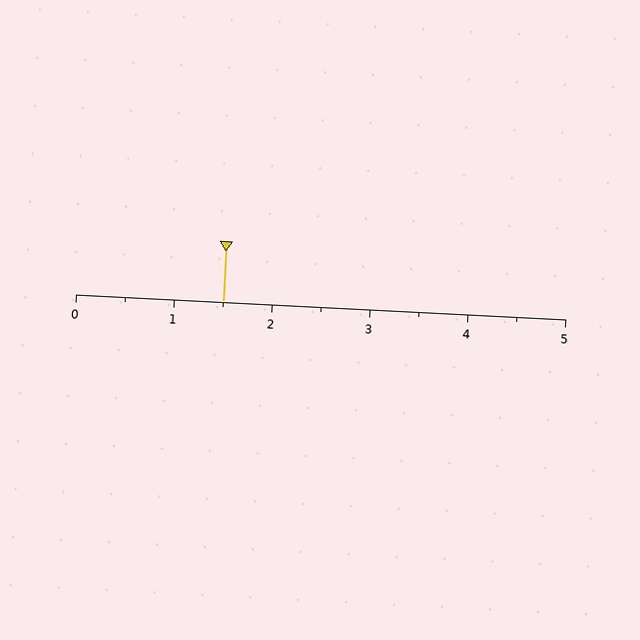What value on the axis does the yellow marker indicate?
The marker indicates approximately 1.5.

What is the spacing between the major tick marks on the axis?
The major ticks are spaced 1 apart.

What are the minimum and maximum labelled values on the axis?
The axis runs from 0 to 5.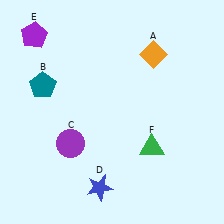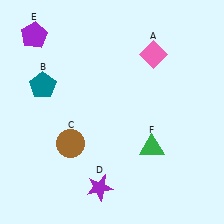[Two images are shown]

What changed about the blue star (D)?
In Image 1, D is blue. In Image 2, it changed to purple.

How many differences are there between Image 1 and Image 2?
There are 3 differences between the two images.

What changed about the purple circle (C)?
In Image 1, C is purple. In Image 2, it changed to brown.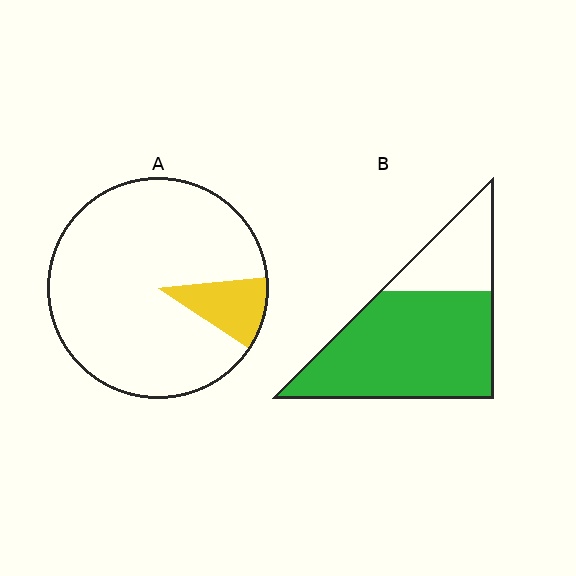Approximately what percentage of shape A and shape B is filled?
A is approximately 10% and B is approximately 75%.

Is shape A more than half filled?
No.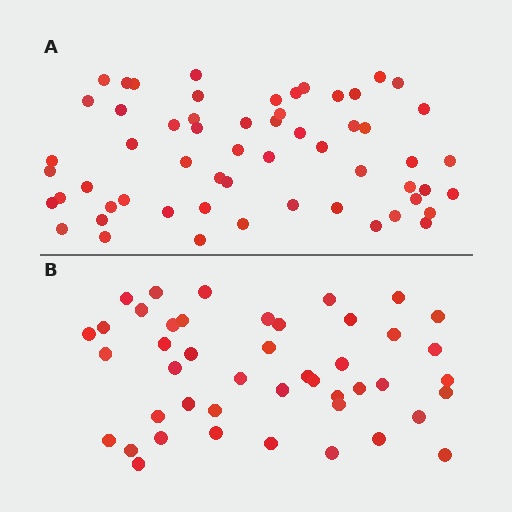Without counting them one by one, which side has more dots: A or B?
Region A (the top region) has more dots.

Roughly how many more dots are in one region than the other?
Region A has approximately 15 more dots than region B.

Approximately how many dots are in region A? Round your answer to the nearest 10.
About 60 dots. (The exact count is 58, which rounds to 60.)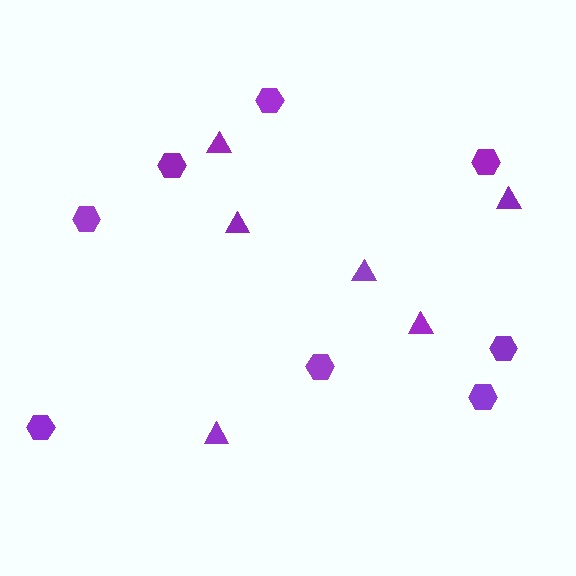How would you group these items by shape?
There are 2 groups: one group of triangles (6) and one group of hexagons (8).